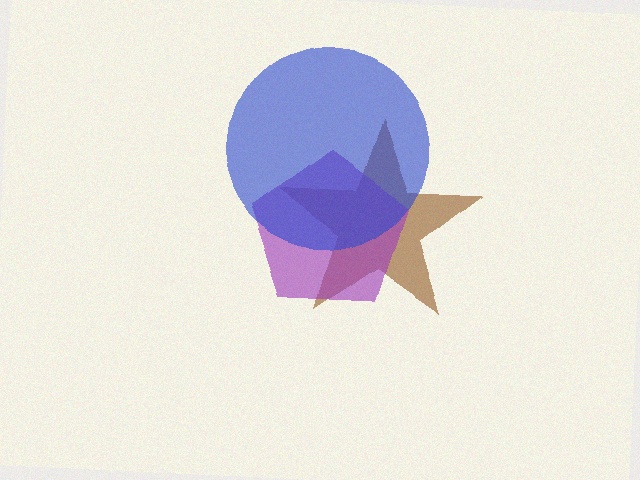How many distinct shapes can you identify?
There are 3 distinct shapes: a brown star, a purple pentagon, a blue circle.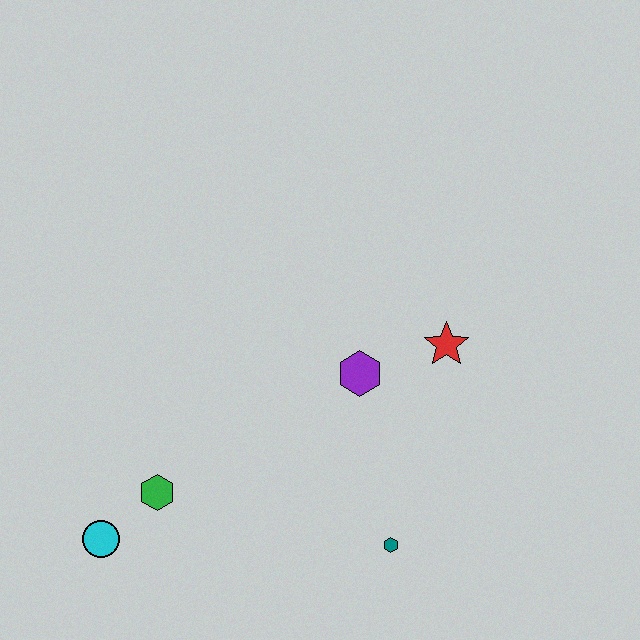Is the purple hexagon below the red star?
Yes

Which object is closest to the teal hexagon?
The purple hexagon is closest to the teal hexagon.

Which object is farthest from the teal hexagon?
The cyan circle is farthest from the teal hexagon.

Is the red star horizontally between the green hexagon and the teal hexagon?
No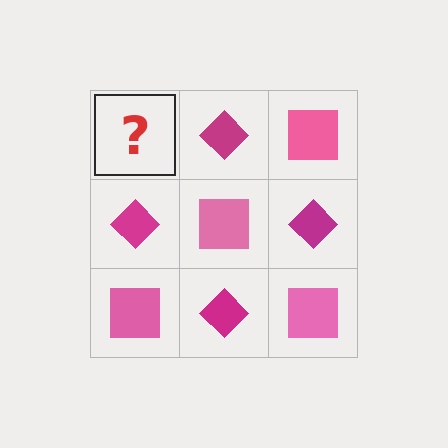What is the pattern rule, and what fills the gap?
The rule is that it alternates pink square and magenta diamond in a checkerboard pattern. The gap should be filled with a pink square.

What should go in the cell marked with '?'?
The missing cell should contain a pink square.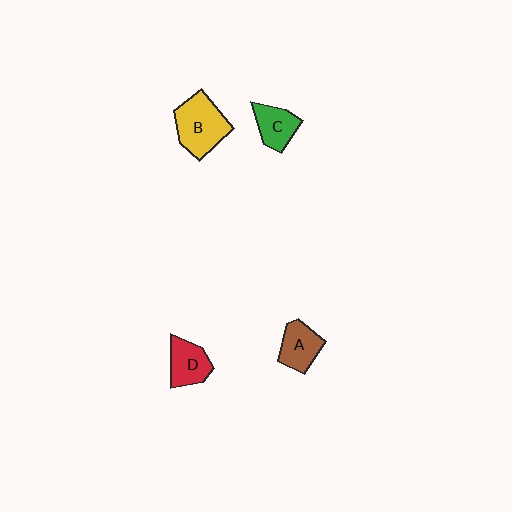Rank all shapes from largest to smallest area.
From largest to smallest: B (yellow), D (red), A (brown), C (green).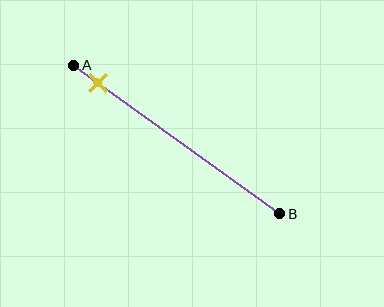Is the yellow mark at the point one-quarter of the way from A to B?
No, the mark is at about 10% from A, not at the 25% one-quarter point.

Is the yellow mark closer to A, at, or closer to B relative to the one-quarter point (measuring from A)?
The yellow mark is closer to point A than the one-quarter point of segment AB.